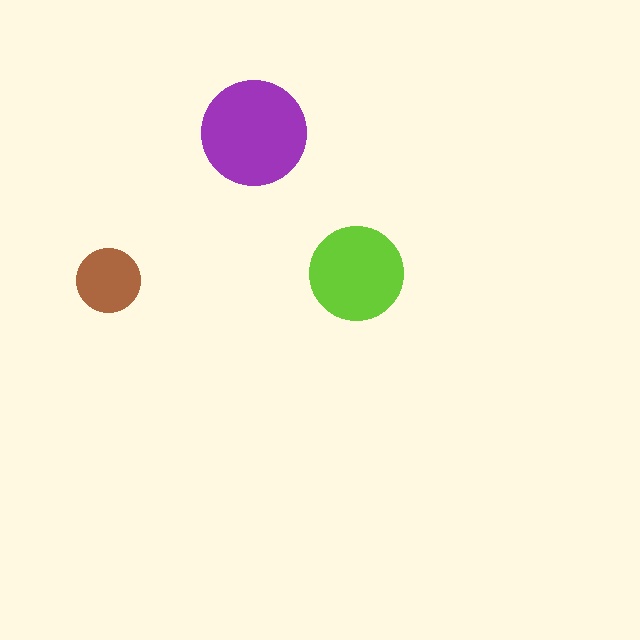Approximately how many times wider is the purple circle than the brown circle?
About 1.5 times wider.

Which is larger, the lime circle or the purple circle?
The purple one.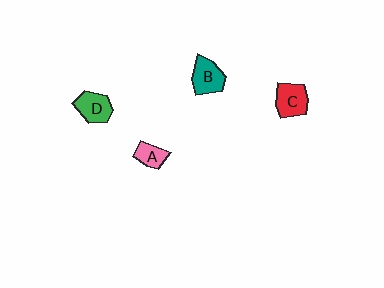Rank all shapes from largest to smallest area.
From largest to smallest: B (teal), C (red), D (green), A (pink).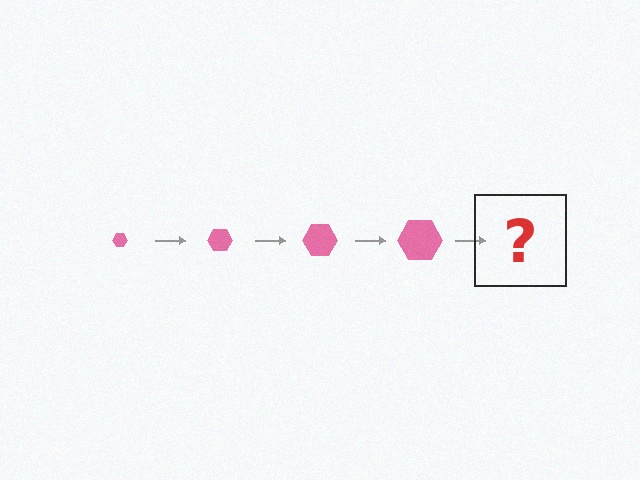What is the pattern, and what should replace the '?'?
The pattern is that the hexagon gets progressively larger each step. The '?' should be a pink hexagon, larger than the previous one.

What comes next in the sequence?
The next element should be a pink hexagon, larger than the previous one.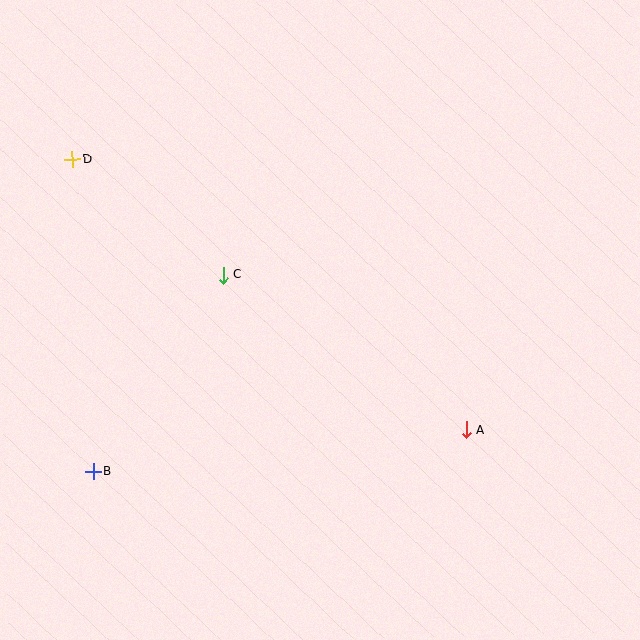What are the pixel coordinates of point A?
Point A is at (466, 430).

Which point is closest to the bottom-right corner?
Point A is closest to the bottom-right corner.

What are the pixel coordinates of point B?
Point B is at (93, 471).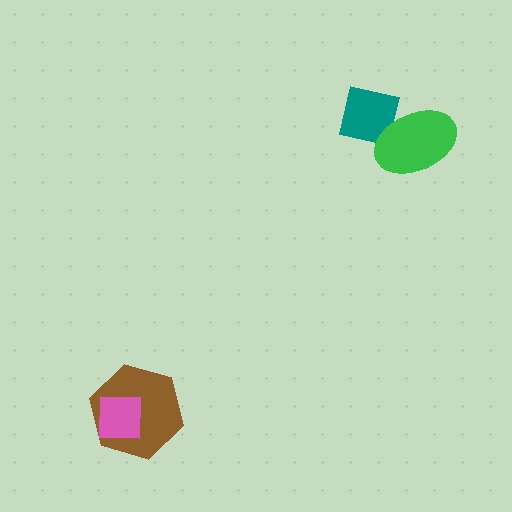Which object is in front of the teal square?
The green ellipse is in front of the teal square.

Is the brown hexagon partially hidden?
Yes, it is partially covered by another shape.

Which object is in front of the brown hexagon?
The pink square is in front of the brown hexagon.